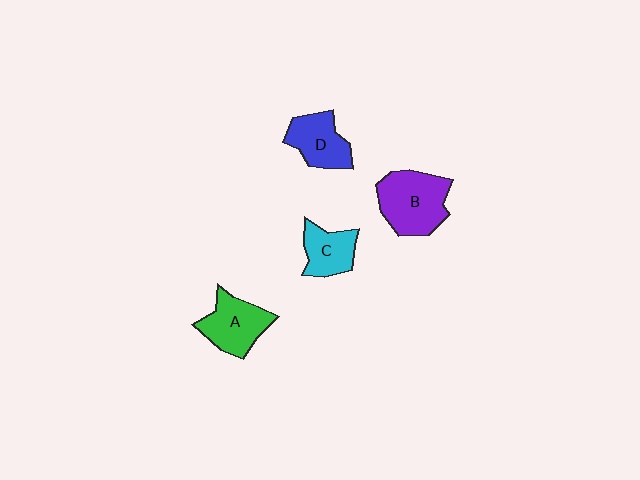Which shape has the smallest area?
Shape C (cyan).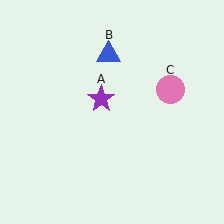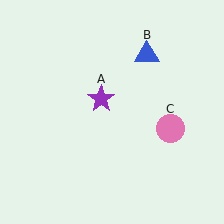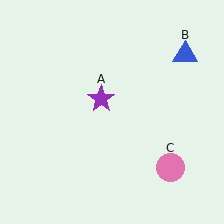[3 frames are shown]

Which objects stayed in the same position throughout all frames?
Purple star (object A) remained stationary.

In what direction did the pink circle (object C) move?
The pink circle (object C) moved down.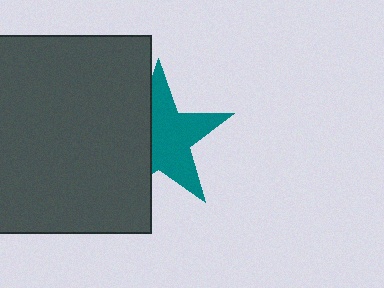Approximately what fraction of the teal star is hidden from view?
Roughly 40% of the teal star is hidden behind the dark gray square.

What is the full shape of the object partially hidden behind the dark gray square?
The partially hidden object is a teal star.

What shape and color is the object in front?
The object in front is a dark gray square.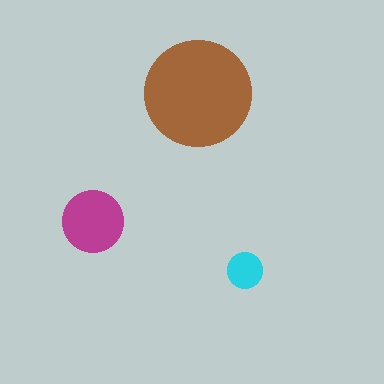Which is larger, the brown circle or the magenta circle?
The brown one.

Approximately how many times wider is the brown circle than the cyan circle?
About 3 times wider.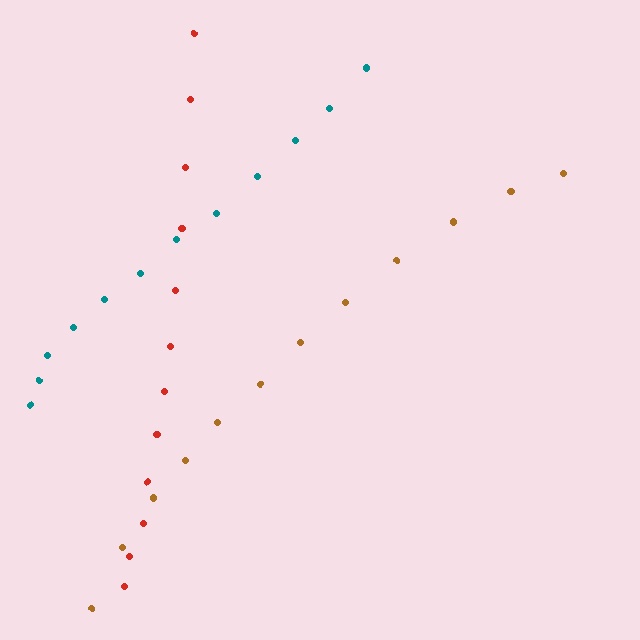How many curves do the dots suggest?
There are 3 distinct paths.